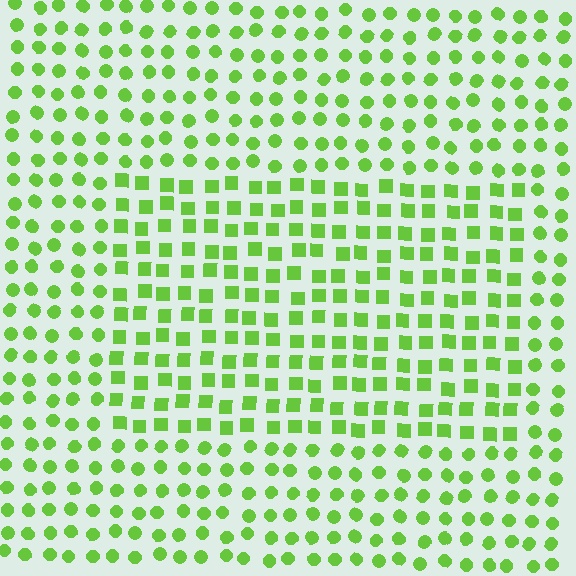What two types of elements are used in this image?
The image uses squares inside the rectangle region and circles outside it.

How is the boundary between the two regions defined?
The boundary is defined by a change in element shape: squares inside vs. circles outside. All elements share the same color and spacing.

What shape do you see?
I see a rectangle.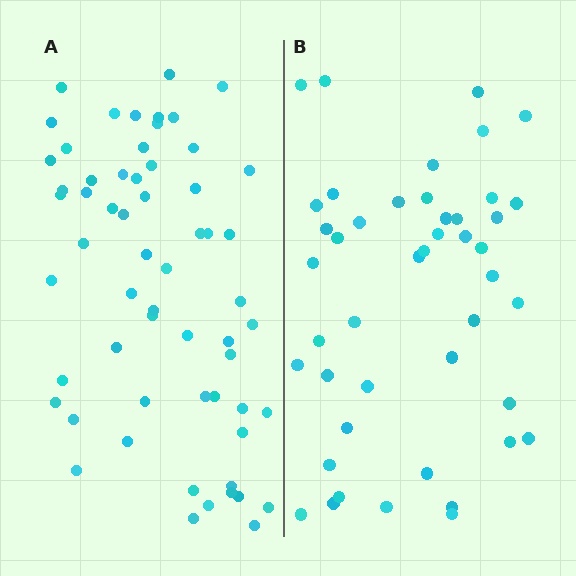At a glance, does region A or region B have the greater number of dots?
Region A (the left region) has more dots.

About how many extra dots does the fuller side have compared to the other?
Region A has approximately 15 more dots than region B.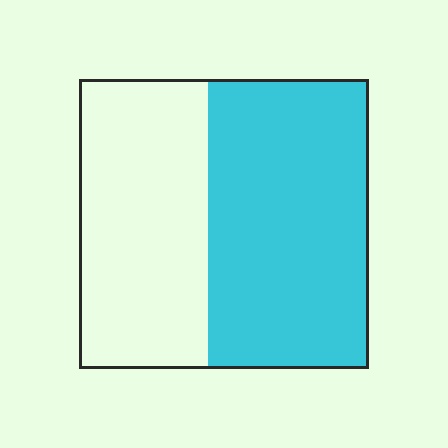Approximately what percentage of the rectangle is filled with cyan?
Approximately 55%.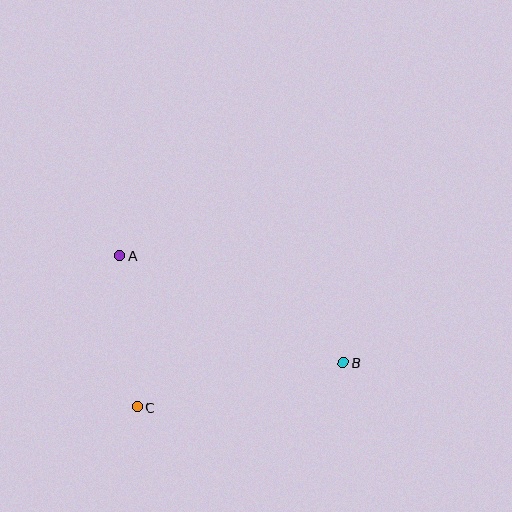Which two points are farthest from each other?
Points A and B are farthest from each other.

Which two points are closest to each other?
Points A and C are closest to each other.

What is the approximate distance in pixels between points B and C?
The distance between B and C is approximately 210 pixels.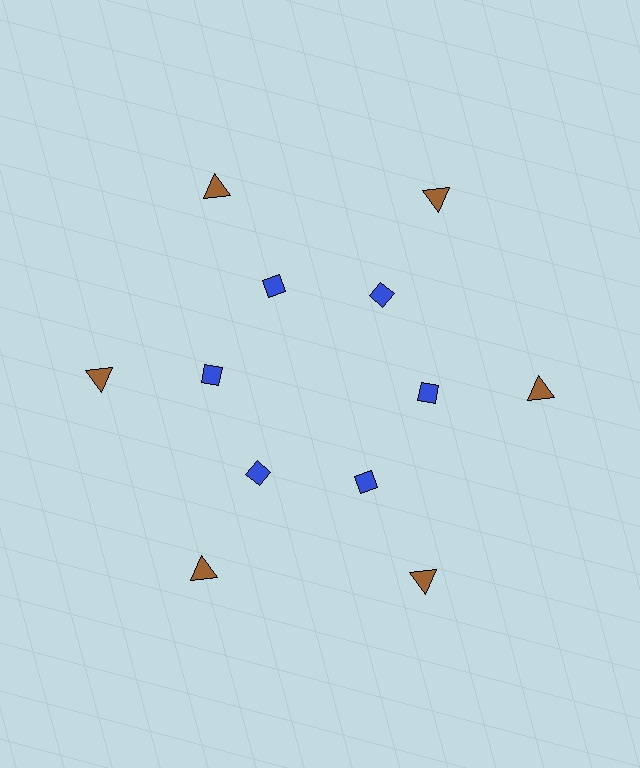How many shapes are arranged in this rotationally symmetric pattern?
There are 12 shapes, arranged in 6 groups of 2.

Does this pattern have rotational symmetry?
Yes, this pattern has 6-fold rotational symmetry. It looks the same after rotating 60 degrees around the center.